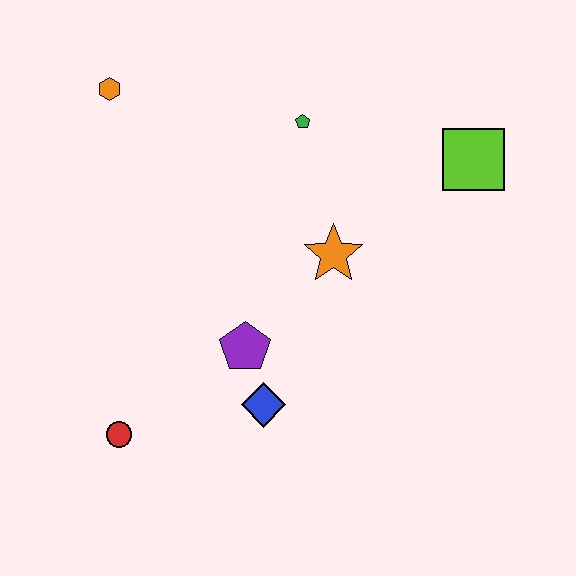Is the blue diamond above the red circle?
Yes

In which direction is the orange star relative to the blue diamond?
The orange star is above the blue diamond.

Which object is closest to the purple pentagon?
The blue diamond is closest to the purple pentagon.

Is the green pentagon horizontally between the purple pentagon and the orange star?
Yes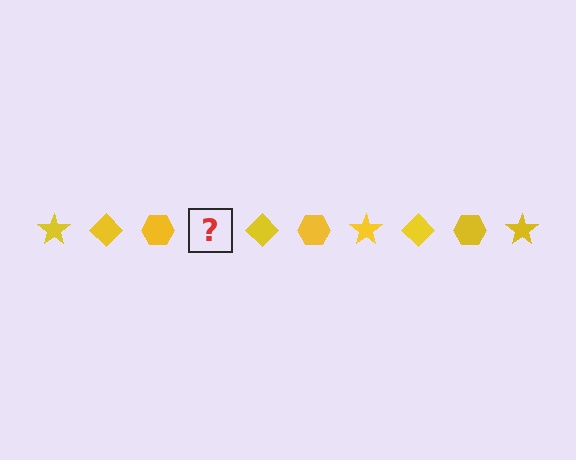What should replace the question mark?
The question mark should be replaced with a yellow star.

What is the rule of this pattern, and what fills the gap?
The rule is that the pattern cycles through star, diamond, hexagon shapes in yellow. The gap should be filled with a yellow star.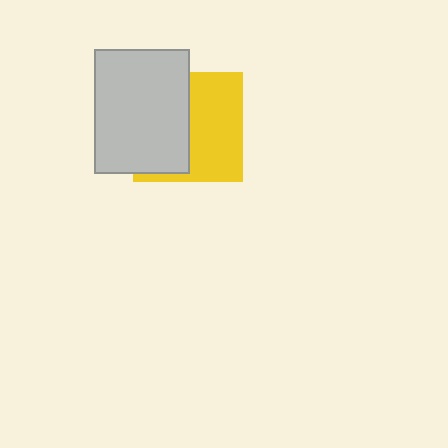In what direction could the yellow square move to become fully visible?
The yellow square could move right. That would shift it out from behind the light gray rectangle entirely.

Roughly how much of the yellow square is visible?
About half of it is visible (roughly 53%).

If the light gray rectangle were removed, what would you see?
You would see the complete yellow square.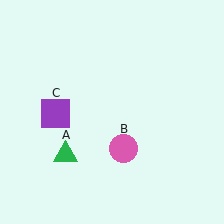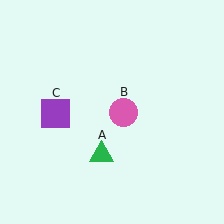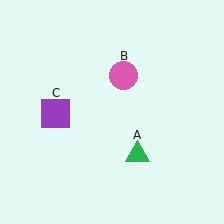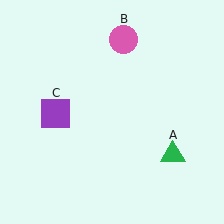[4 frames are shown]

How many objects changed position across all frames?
2 objects changed position: green triangle (object A), pink circle (object B).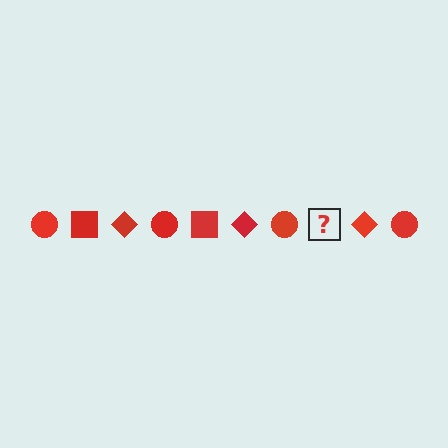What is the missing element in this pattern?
The missing element is a red square.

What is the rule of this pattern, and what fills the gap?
The rule is that the pattern cycles through circle, square, diamond shapes in red. The gap should be filled with a red square.